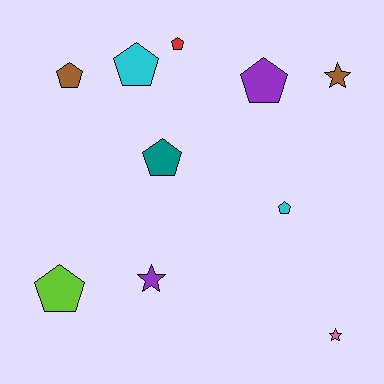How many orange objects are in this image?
There are no orange objects.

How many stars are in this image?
There are 3 stars.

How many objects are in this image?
There are 10 objects.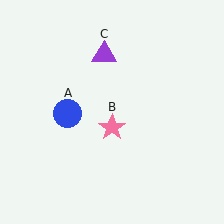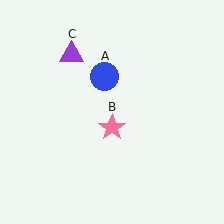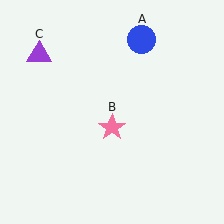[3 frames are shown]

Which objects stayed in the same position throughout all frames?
Pink star (object B) remained stationary.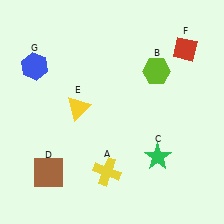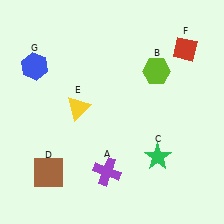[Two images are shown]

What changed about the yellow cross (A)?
In Image 1, A is yellow. In Image 2, it changed to purple.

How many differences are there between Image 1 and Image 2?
There is 1 difference between the two images.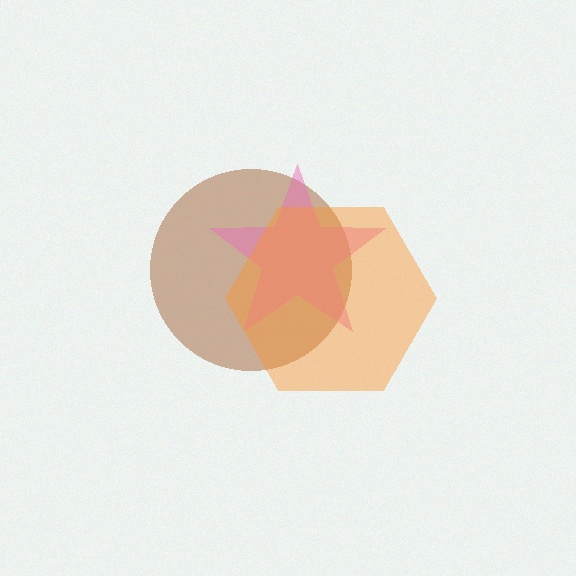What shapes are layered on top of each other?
The layered shapes are: a brown circle, a pink star, an orange hexagon.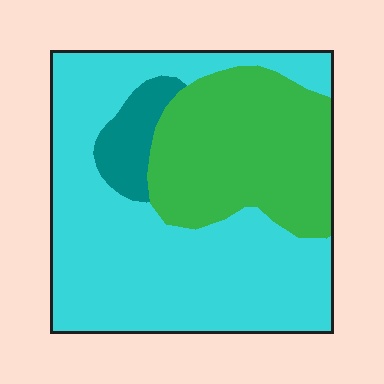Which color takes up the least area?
Teal, at roughly 5%.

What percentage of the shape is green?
Green takes up about one third (1/3) of the shape.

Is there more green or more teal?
Green.